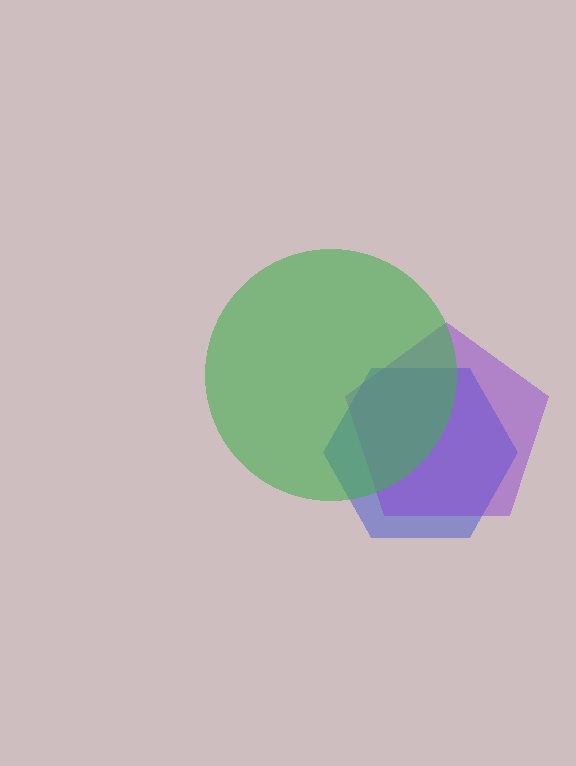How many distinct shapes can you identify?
There are 3 distinct shapes: a blue hexagon, a purple pentagon, a green circle.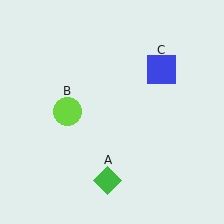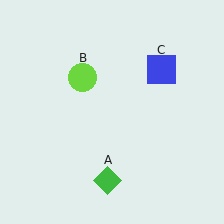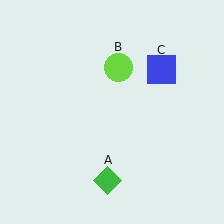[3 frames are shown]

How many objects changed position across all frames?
1 object changed position: lime circle (object B).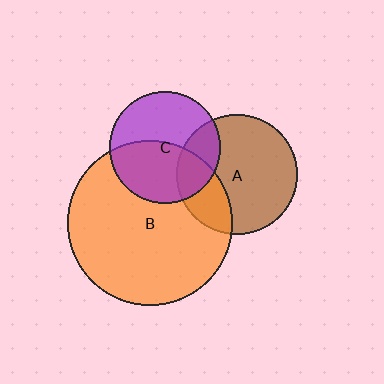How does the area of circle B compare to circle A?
Approximately 1.9 times.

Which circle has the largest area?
Circle B (orange).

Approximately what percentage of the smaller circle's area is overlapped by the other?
Approximately 50%.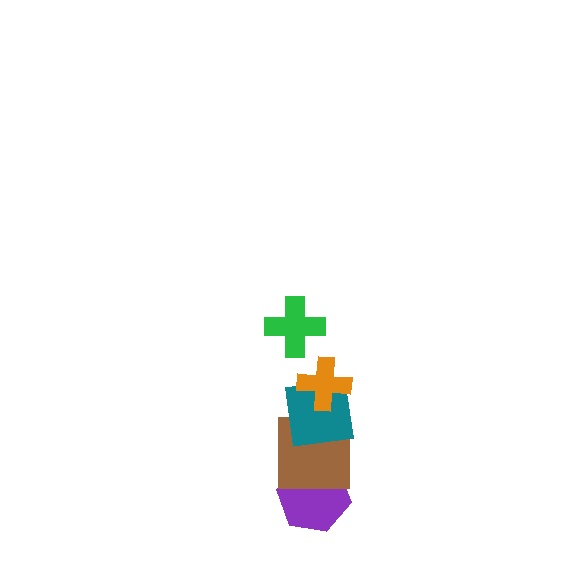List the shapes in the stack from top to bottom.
From top to bottom: the green cross, the orange cross, the teal square, the brown square, the purple hexagon.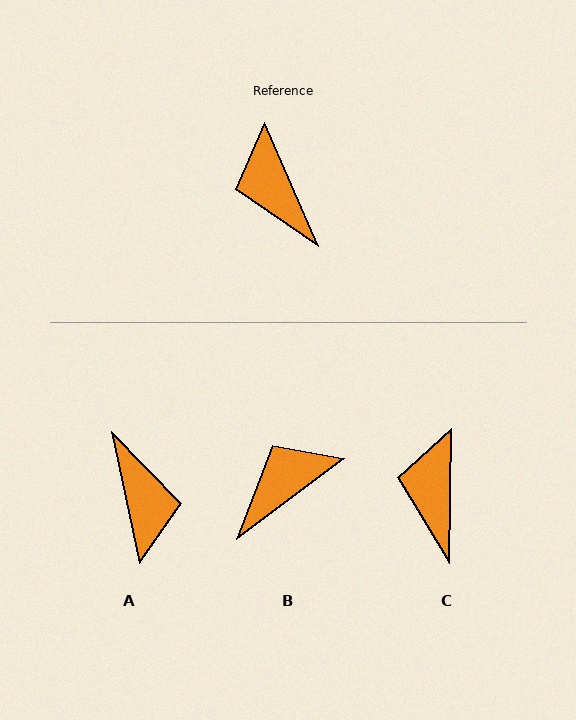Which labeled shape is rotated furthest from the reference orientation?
A, about 168 degrees away.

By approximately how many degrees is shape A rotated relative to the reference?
Approximately 168 degrees counter-clockwise.